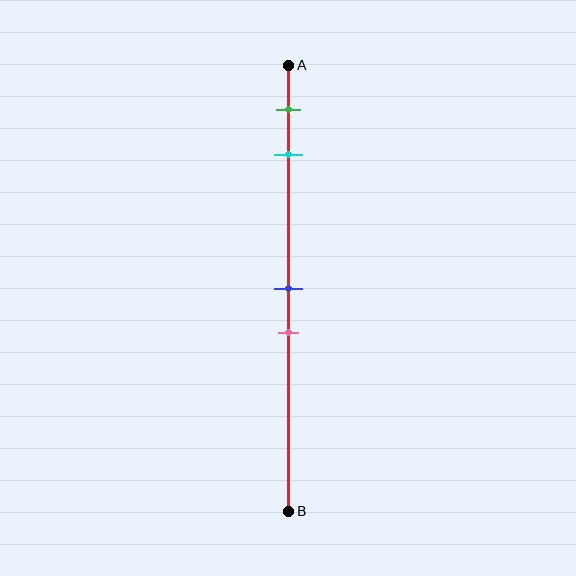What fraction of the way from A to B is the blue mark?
The blue mark is approximately 50% (0.5) of the way from A to B.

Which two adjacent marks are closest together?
The blue and pink marks are the closest adjacent pair.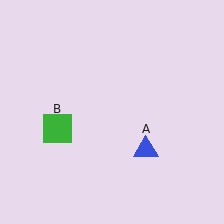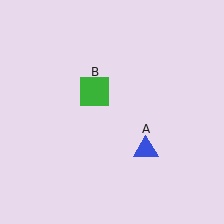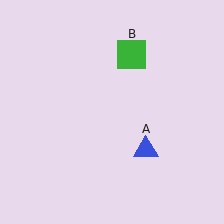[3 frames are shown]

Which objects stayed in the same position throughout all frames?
Blue triangle (object A) remained stationary.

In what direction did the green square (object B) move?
The green square (object B) moved up and to the right.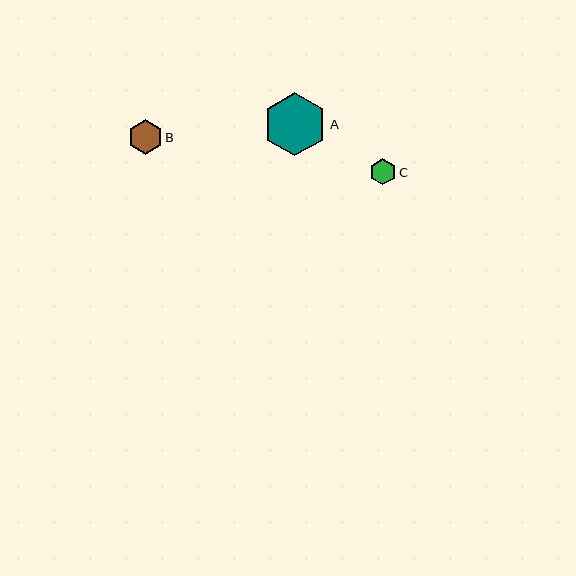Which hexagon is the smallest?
Hexagon C is the smallest with a size of approximately 26 pixels.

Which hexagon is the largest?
Hexagon A is the largest with a size of approximately 63 pixels.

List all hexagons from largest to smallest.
From largest to smallest: A, B, C.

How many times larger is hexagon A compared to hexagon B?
Hexagon A is approximately 1.8 times the size of hexagon B.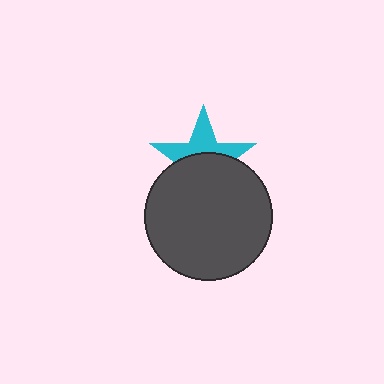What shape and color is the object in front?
The object in front is a dark gray circle.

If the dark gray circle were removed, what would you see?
You would see the complete cyan star.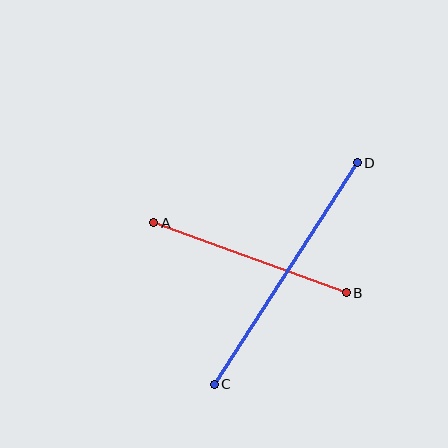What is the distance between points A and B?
The distance is approximately 205 pixels.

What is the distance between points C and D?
The distance is approximately 263 pixels.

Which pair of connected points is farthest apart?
Points C and D are farthest apart.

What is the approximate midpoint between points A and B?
The midpoint is at approximately (250, 258) pixels.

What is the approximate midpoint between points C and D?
The midpoint is at approximately (286, 273) pixels.